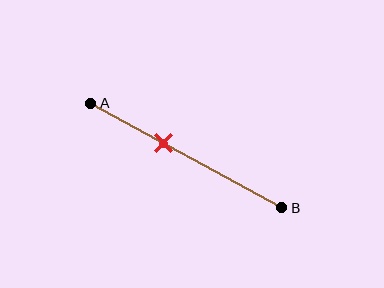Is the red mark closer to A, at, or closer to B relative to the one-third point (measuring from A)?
The red mark is closer to point B than the one-third point of segment AB.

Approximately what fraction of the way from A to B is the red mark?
The red mark is approximately 40% of the way from A to B.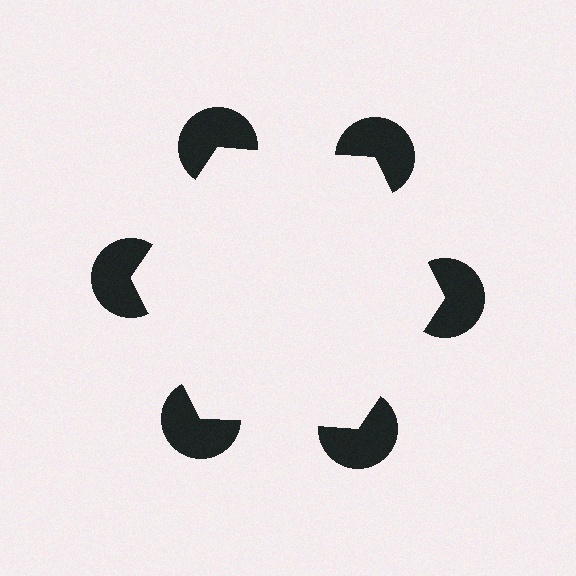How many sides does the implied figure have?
6 sides.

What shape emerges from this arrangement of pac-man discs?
An illusory hexagon — its edges are inferred from the aligned wedge cuts in the pac-man discs, not physically drawn.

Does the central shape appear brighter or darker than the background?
It typically appears slightly brighter than the background, even though no actual brightness change is drawn.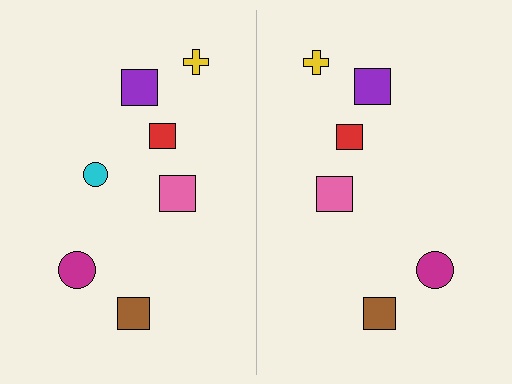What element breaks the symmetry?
A cyan circle is missing from the right side.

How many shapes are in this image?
There are 13 shapes in this image.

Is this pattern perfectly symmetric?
No, the pattern is not perfectly symmetric. A cyan circle is missing from the right side.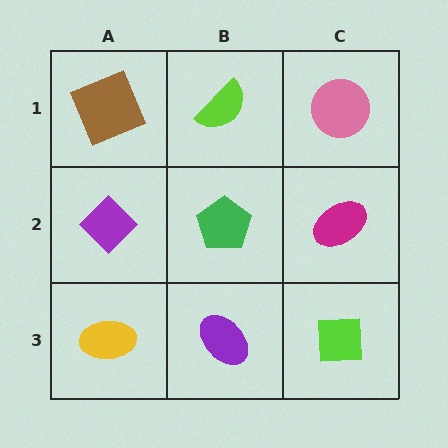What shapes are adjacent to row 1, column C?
A magenta ellipse (row 2, column C), a lime semicircle (row 1, column B).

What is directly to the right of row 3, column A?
A purple ellipse.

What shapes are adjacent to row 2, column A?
A brown square (row 1, column A), a yellow ellipse (row 3, column A), a green pentagon (row 2, column B).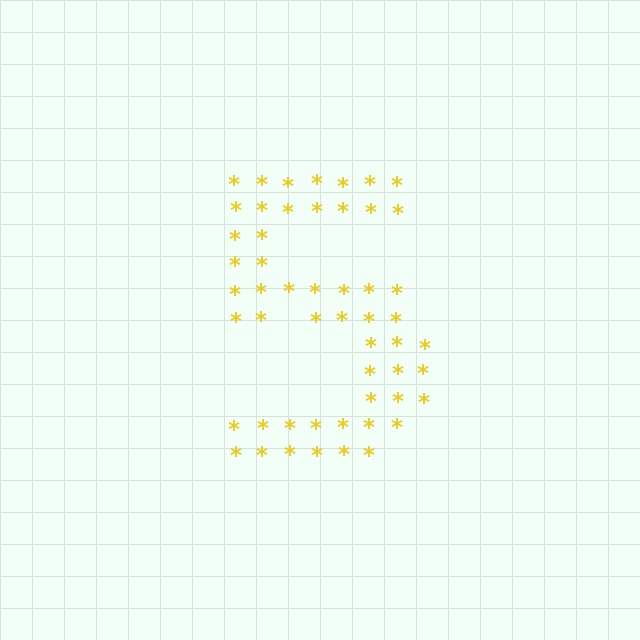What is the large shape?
The large shape is the digit 5.